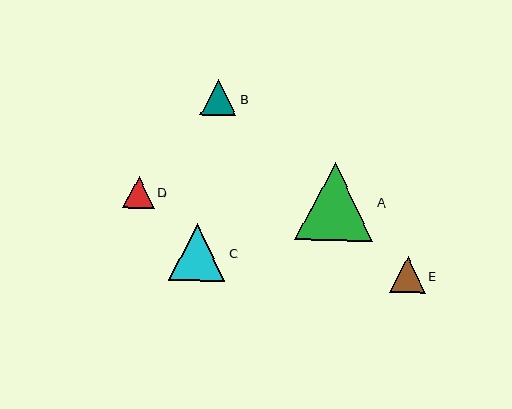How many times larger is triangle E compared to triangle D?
Triangle E is approximately 1.1 times the size of triangle D.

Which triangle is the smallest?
Triangle D is the smallest with a size of approximately 32 pixels.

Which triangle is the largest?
Triangle A is the largest with a size of approximately 78 pixels.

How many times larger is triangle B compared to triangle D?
Triangle B is approximately 1.1 times the size of triangle D.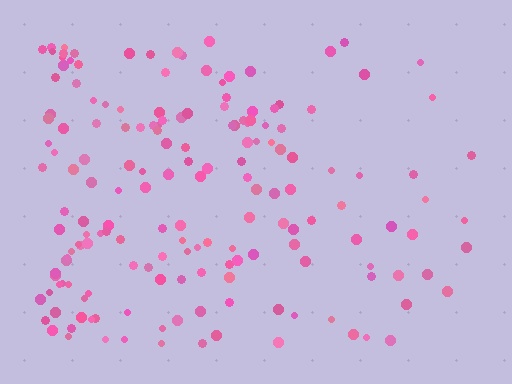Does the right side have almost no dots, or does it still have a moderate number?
Still a moderate number, just noticeably fewer than the left.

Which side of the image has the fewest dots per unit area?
The right.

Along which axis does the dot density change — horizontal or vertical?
Horizontal.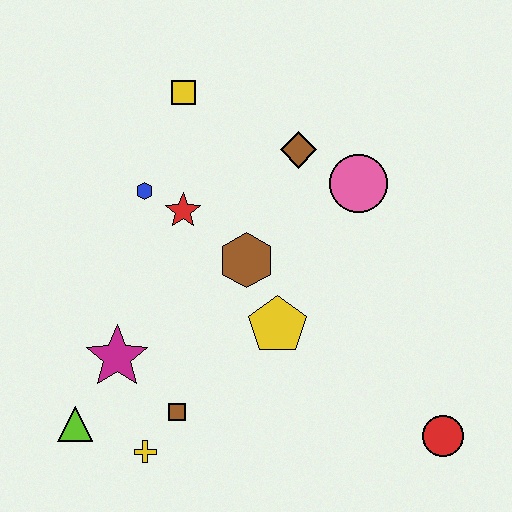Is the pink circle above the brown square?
Yes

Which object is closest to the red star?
The blue hexagon is closest to the red star.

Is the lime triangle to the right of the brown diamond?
No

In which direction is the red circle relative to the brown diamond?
The red circle is below the brown diamond.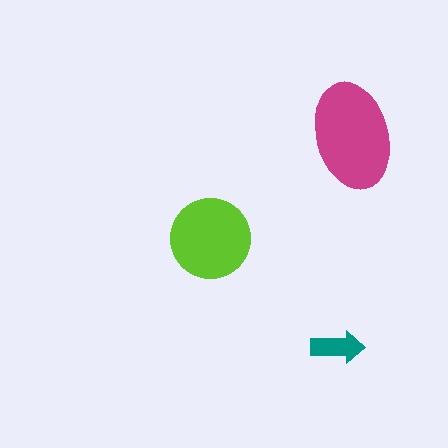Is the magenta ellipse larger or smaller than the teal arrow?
Larger.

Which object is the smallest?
The teal arrow.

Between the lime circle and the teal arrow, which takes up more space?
The lime circle.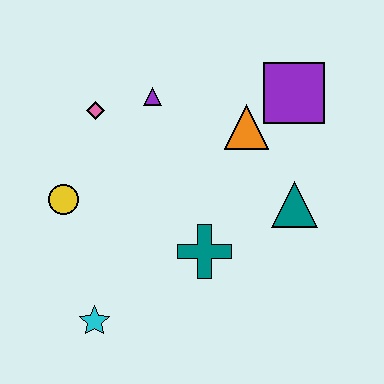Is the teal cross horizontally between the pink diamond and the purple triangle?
No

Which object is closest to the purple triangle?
The pink diamond is closest to the purple triangle.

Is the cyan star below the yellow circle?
Yes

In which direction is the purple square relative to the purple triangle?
The purple square is to the right of the purple triangle.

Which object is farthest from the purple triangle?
The cyan star is farthest from the purple triangle.